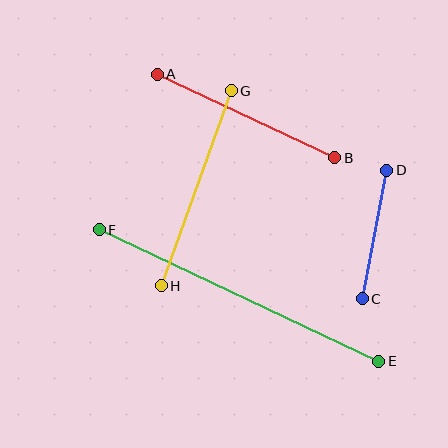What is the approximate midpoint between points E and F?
The midpoint is at approximately (239, 296) pixels.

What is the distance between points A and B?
The distance is approximately 196 pixels.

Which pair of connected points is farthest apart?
Points E and F are farthest apart.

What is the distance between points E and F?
The distance is approximately 309 pixels.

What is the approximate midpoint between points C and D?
The midpoint is at approximately (374, 234) pixels.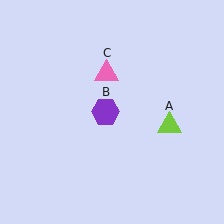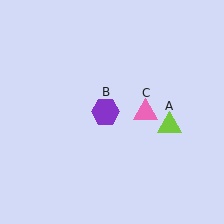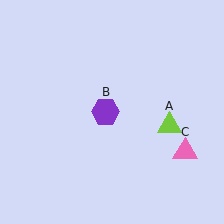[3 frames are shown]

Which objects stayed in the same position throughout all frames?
Lime triangle (object A) and purple hexagon (object B) remained stationary.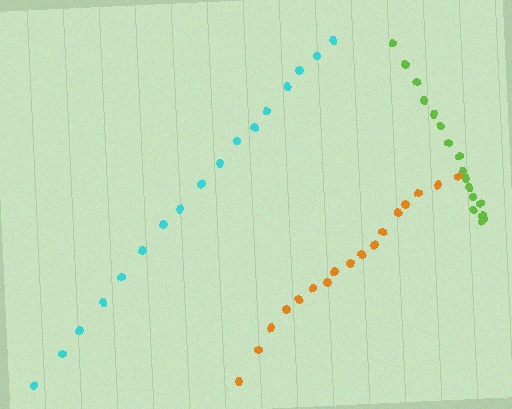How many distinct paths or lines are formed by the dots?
There are 3 distinct paths.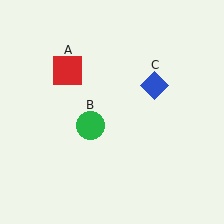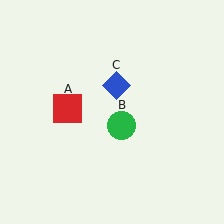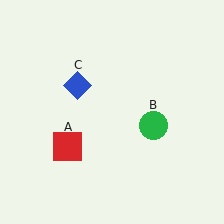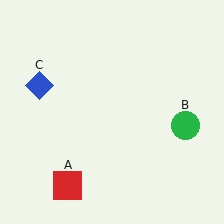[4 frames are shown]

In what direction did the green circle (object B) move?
The green circle (object B) moved right.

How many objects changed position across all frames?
3 objects changed position: red square (object A), green circle (object B), blue diamond (object C).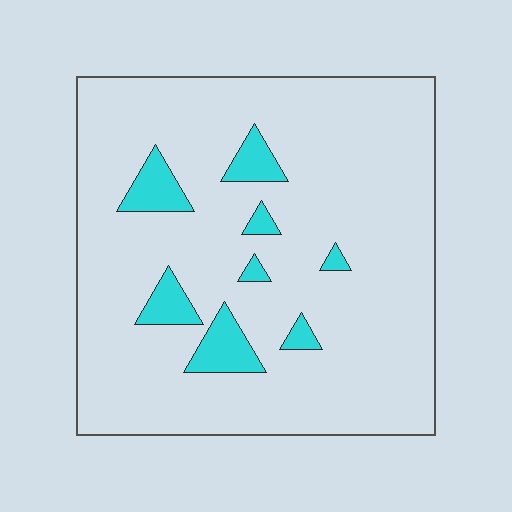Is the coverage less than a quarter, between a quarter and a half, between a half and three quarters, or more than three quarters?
Less than a quarter.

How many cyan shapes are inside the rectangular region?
8.